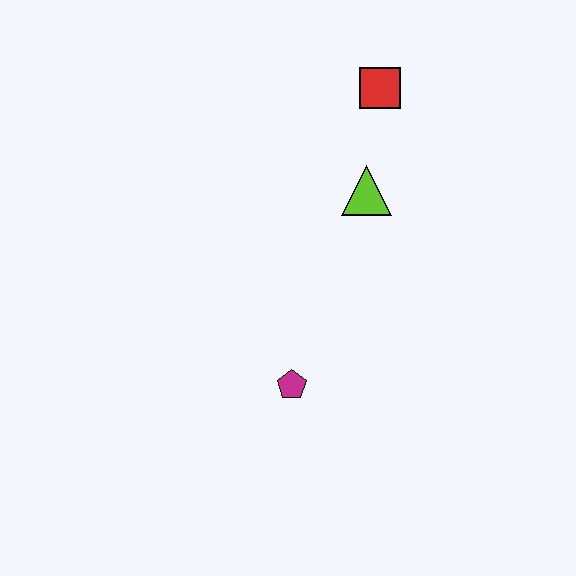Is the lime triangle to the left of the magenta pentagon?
No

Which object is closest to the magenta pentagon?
The lime triangle is closest to the magenta pentagon.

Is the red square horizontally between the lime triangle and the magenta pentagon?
No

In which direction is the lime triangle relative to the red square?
The lime triangle is below the red square.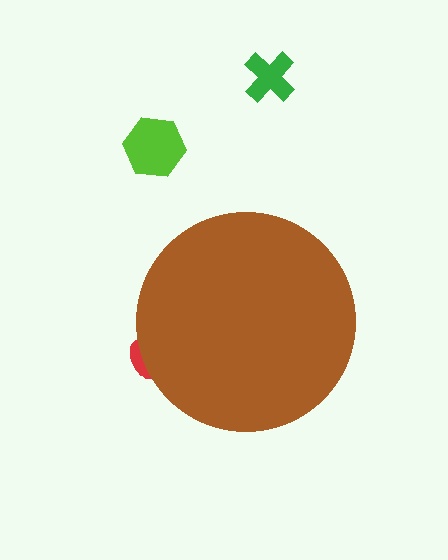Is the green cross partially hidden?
No, the green cross is fully visible.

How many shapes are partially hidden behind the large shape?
1 shape is partially hidden.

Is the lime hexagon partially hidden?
No, the lime hexagon is fully visible.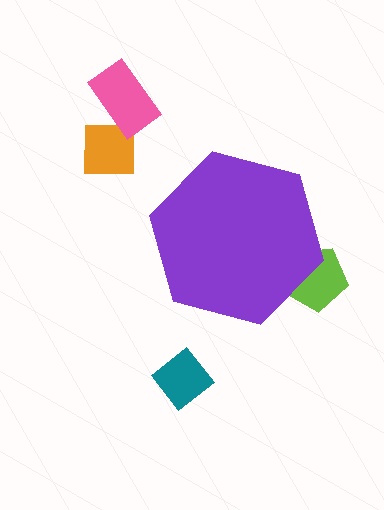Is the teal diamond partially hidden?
No, the teal diamond is fully visible.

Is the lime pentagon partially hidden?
Yes, the lime pentagon is partially hidden behind the purple hexagon.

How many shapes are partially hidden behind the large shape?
1 shape is partially hidden.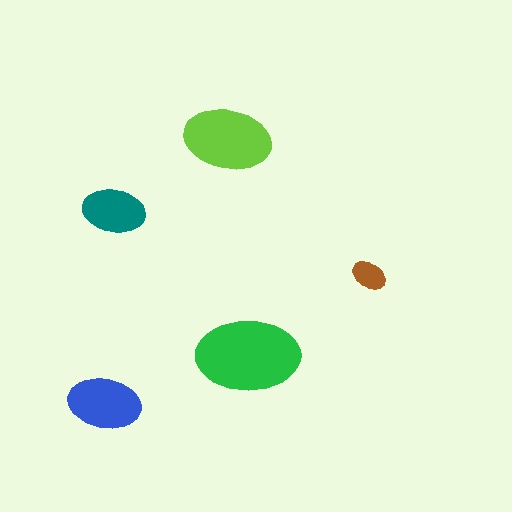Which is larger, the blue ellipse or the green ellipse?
The green one.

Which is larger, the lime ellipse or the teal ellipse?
The lime one.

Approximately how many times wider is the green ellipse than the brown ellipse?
About 3 times wider.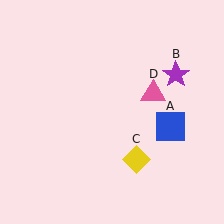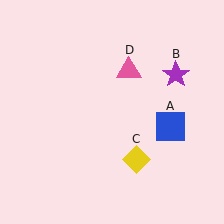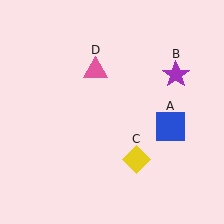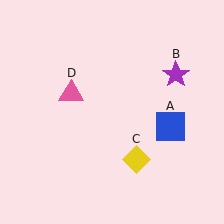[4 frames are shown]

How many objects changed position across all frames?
1 object changed position: pink triangle (object D).